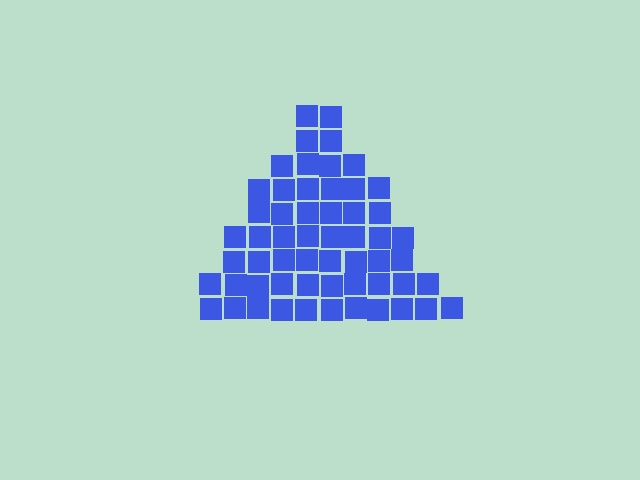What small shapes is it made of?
It is made of small squares.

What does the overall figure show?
The overall figure shows a triangle.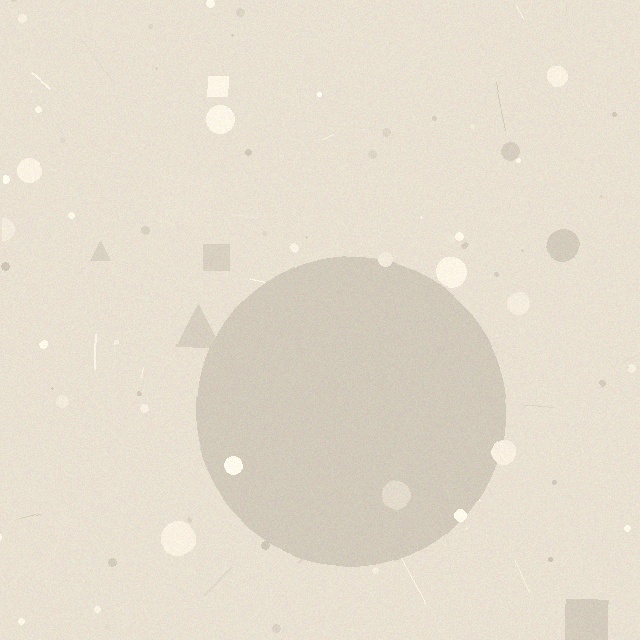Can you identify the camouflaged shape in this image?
The camouflaged shape is a circle.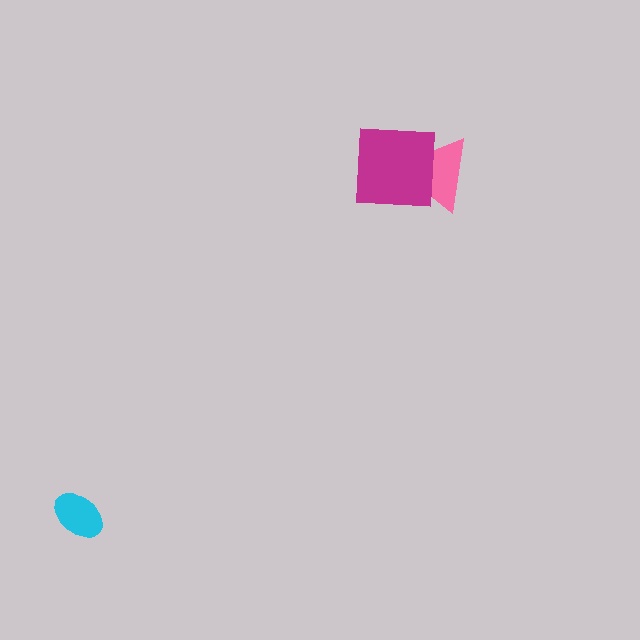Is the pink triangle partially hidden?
Yes, it is partially covered by another shape.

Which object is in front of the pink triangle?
The magenta square is in front of the pink triangle.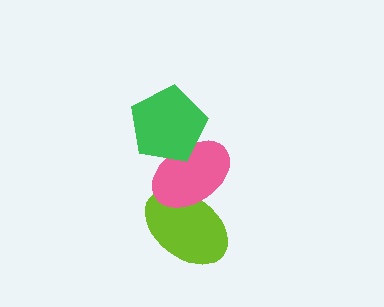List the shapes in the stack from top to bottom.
From top to bottom: the green pentagon, the pink ellipse, the lime ellipse.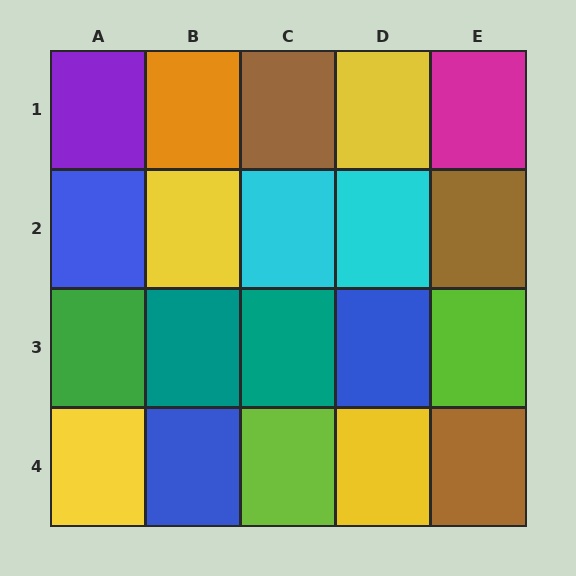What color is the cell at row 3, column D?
Blue.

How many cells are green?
1 cell is green.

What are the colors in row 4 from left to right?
Yellow, blue, lime, yellow, brown.